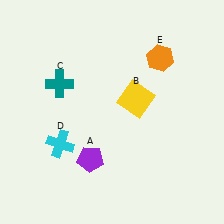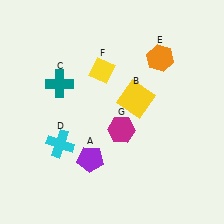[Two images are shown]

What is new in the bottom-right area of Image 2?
A magenta hexagon (G) was added in the bottom-right area of Image 2.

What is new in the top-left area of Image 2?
A yellow diamond (F) was added in the top-left area of Image 2.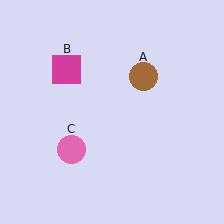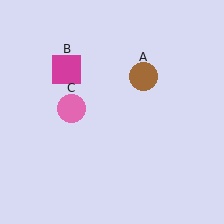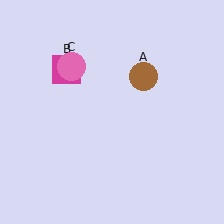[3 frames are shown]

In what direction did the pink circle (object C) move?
The pink circle (object C) moved up.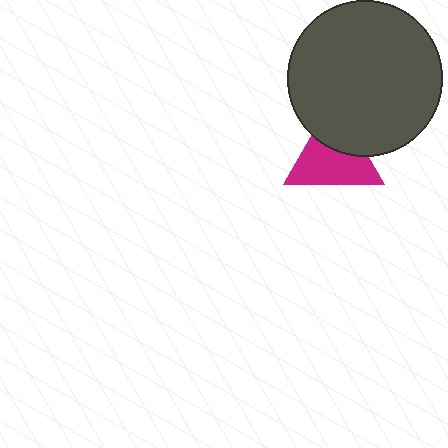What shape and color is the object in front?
The object in front is a dark gray circle.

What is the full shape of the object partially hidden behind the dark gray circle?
The partially hidden object is a magenta triangle.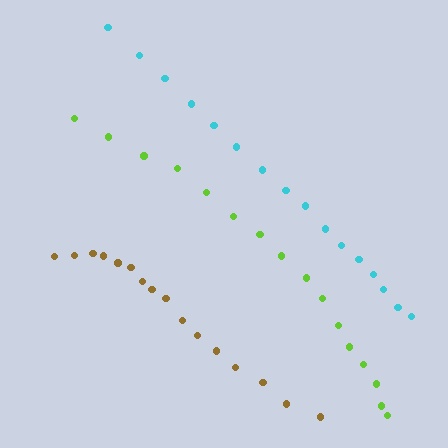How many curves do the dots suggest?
There are 3 distinct paths.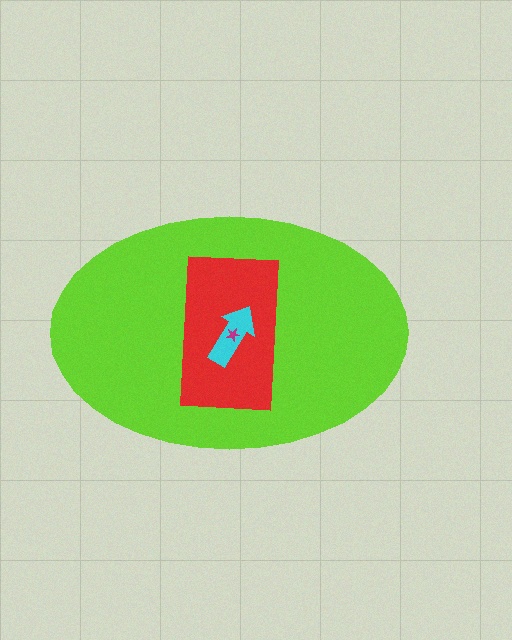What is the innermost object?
The magenta star.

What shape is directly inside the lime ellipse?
The red rectangle.